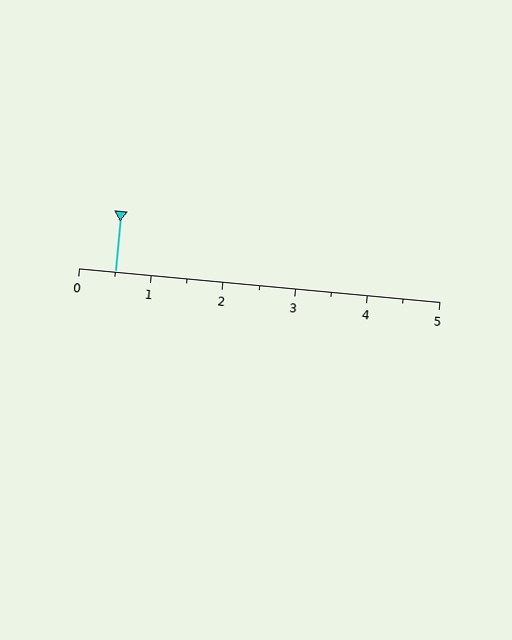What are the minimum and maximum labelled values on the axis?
The axis runs from 0 to 5.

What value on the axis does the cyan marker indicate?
The marker indicates approximately 0.5.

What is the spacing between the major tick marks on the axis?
The major ticks are spaced 1 apart.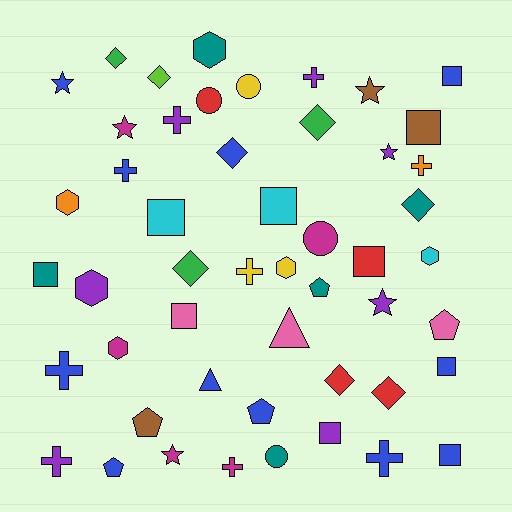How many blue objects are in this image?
There are 11 blue objects.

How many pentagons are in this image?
There are 5 pentagons.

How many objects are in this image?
There are 50 objects.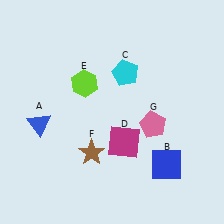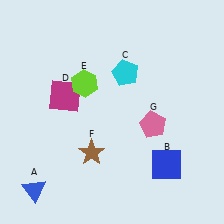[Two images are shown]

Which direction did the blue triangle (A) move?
The blue triangle (A) moved down.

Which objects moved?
The objects that moved are: the blue triangle (A), the magenta square (D).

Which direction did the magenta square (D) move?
The magenta square (D) moved left.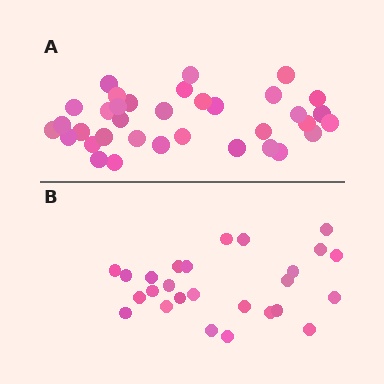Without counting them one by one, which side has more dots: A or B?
Region A (the top region) has more dots.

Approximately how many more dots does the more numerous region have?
Region A has roughly 8 or so more dots than region B.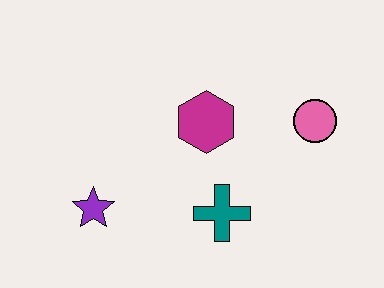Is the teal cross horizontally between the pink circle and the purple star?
Yes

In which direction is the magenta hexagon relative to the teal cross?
The magenta hexagon is above the teal cross.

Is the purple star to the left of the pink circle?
Yes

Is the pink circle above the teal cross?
Yes